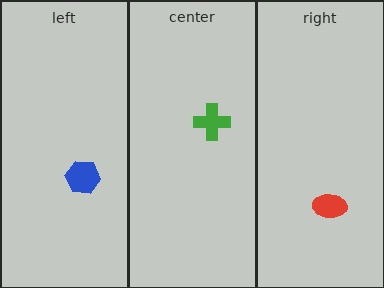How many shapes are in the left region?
1.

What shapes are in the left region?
The blue hexagon.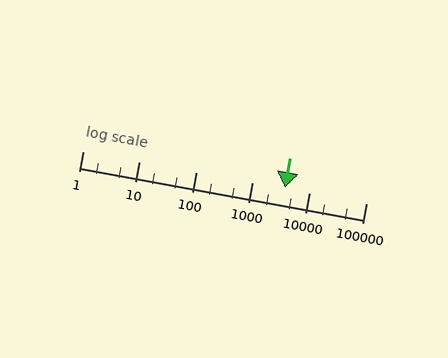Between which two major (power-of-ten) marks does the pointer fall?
The pointer is between 1000 and 10000.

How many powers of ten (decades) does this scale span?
The scale spans 5 decades, from 1 to 100000.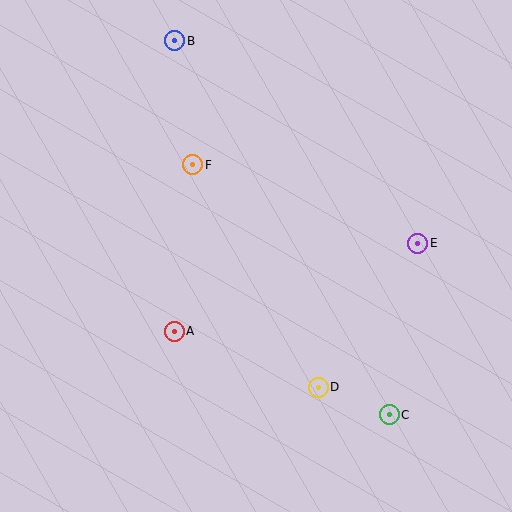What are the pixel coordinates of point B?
Point B is at (175, 41).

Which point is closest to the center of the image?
Point F at (193, 165) is closest to the center.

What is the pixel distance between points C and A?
The distance between C and A is 231 pixels.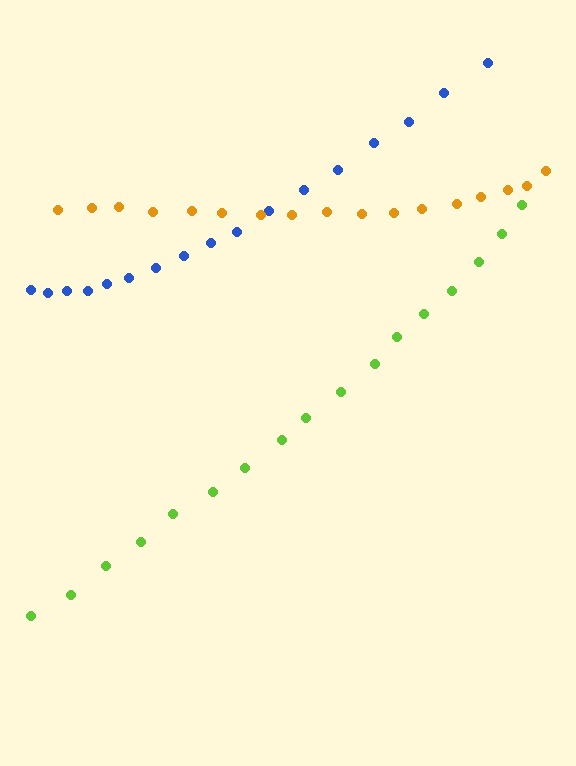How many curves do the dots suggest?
There are 3 distinct paths.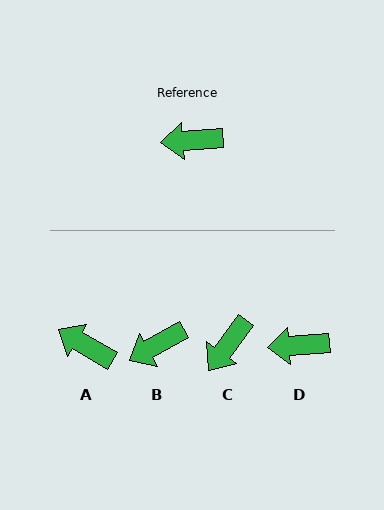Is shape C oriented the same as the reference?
No, it is off by about 49 degrees.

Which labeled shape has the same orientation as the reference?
D.